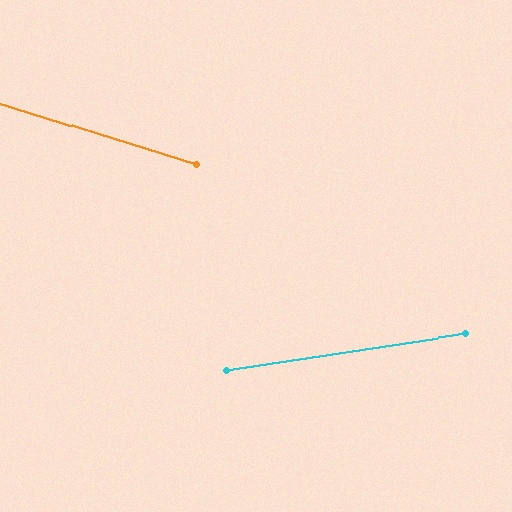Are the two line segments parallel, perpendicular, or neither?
Neither parallel nor perpendicular — they differ by about 26°.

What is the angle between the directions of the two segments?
Approximately 26 degrees.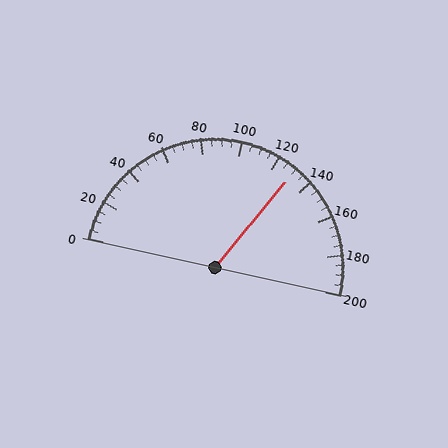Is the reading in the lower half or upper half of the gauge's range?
The reading is in the upper half of the range (0 to 200).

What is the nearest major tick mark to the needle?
The nearest major tick mark is 120.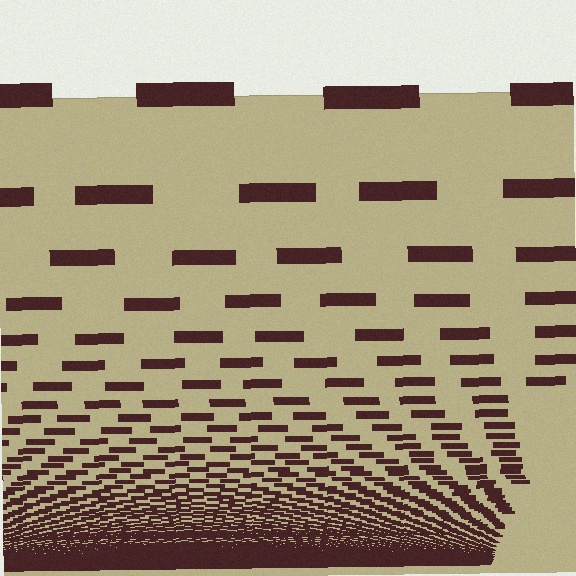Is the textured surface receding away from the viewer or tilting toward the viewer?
The surface appears to tilt toward the viewer. Texture elements get larger and sparser toward the top.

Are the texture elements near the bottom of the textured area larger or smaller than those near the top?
Smaller. The gradient is inverted — elements near the bottom are smaller and denser.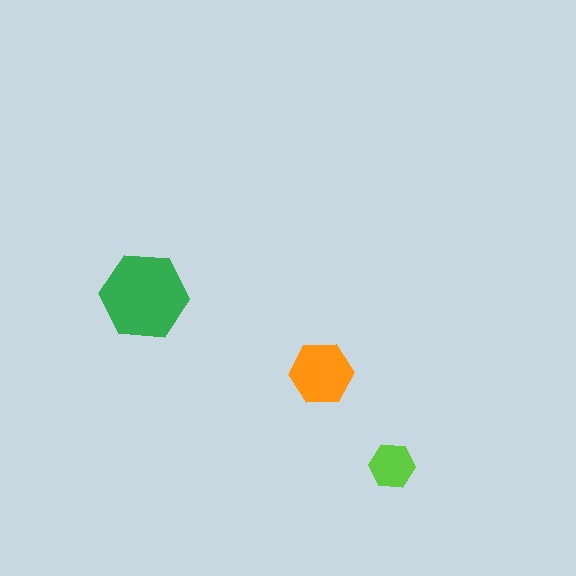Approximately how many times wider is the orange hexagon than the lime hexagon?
About 1.5 times wider.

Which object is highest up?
The green hexagon is topmost.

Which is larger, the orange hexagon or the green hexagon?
The green one.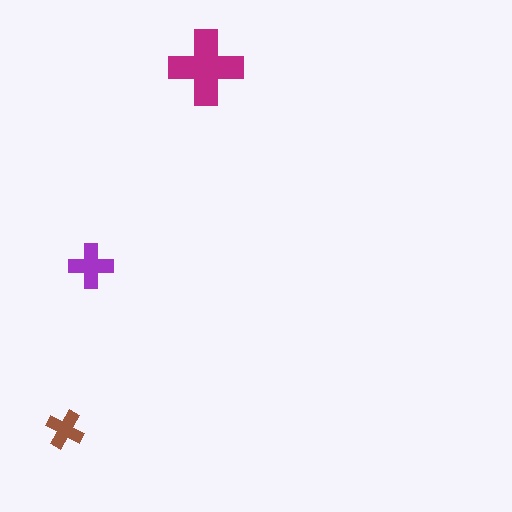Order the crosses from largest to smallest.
the magenta one, the purple one, the brown one.